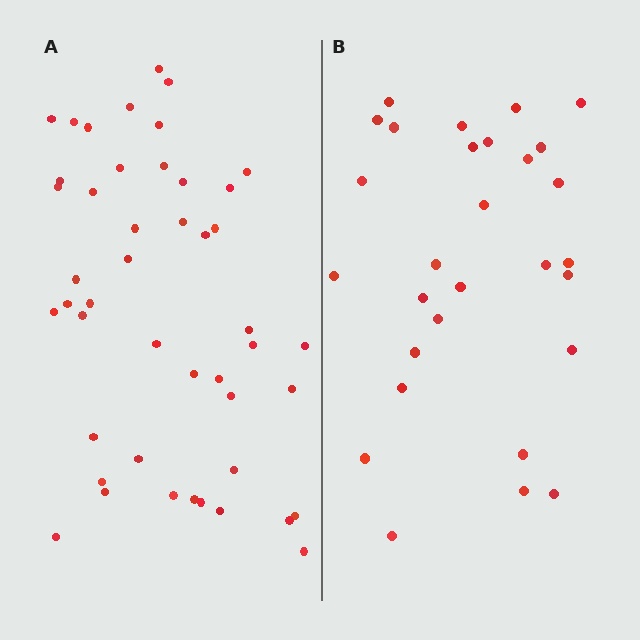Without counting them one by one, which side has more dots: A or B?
Region A (the left region) has more dots.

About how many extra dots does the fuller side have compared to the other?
Region A has approximately 15 more dots than region B.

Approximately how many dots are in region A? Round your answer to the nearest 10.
About 50 dots. (The exact count is 46, which rounds to 50.)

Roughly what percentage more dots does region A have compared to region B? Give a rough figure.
About 60% more.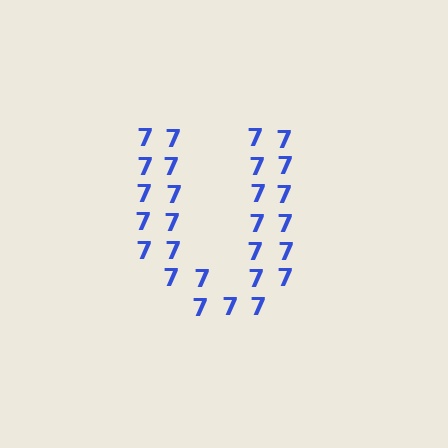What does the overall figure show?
The overall figure shows the letter U.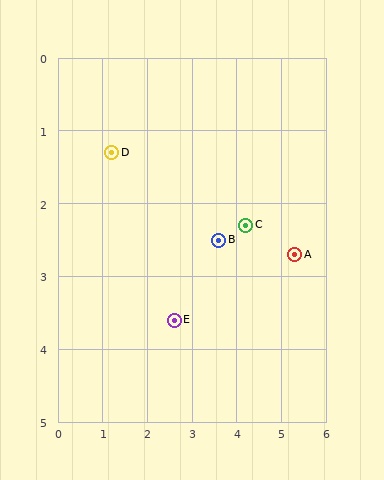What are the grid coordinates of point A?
Point A is at approximately (5.3, 2.7).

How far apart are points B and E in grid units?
Points B and E are about 1.5 grid units apart.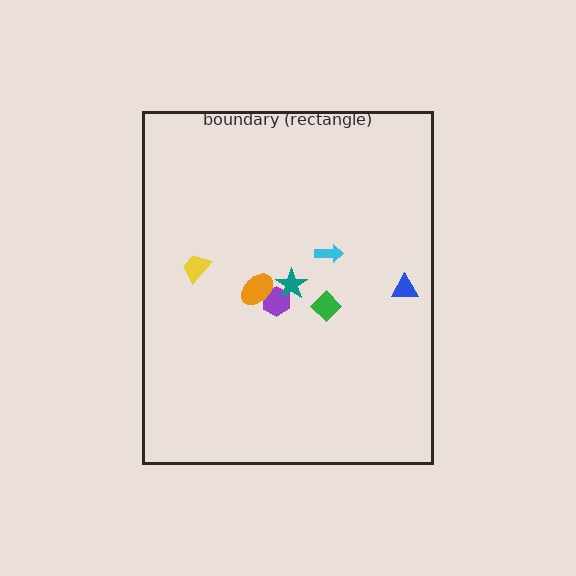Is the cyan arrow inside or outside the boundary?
Inside.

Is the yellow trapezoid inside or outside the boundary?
Inside.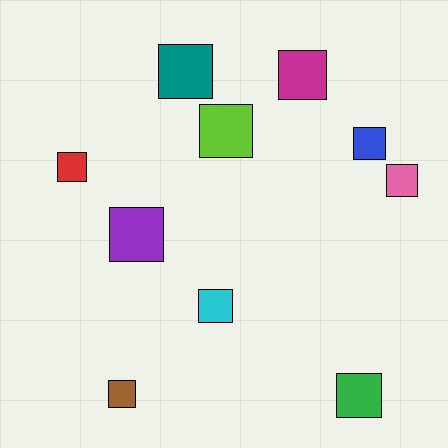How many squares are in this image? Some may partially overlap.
There are 10 squares.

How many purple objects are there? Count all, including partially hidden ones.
There is 1 purple object.